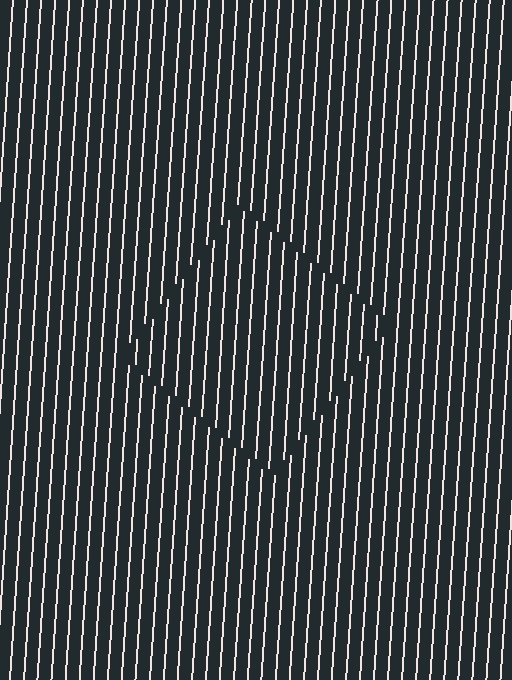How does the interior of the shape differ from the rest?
The interior of the shape contains the same grating, shifted by half a period — the contour is defined by the phase discontinuity where line-ends from the inner and outer gratings abut.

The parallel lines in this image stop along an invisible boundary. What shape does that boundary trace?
An illusory square. The interior of the shape contains the same grating, shifted by half a period — the contour is defined by the phase discontinuity where line-ends from the inner and outer gratings abut.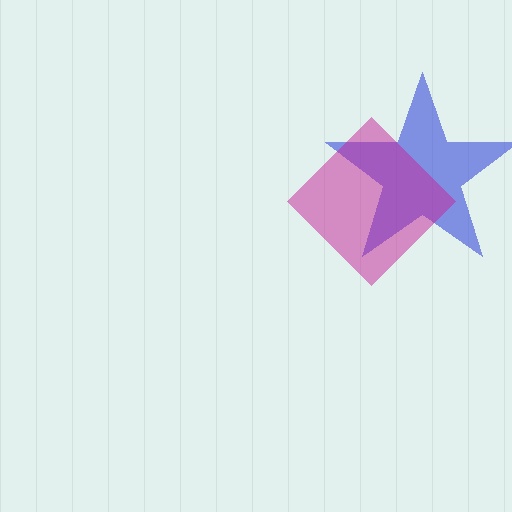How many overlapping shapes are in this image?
There are 2 overlapping shapes in the image.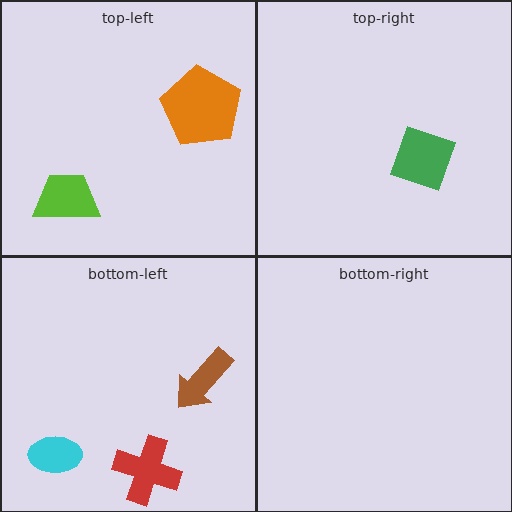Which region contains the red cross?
The bottom-left region.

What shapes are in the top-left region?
The orange pentagon, the lime trapezoid.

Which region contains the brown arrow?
The bottom-left region.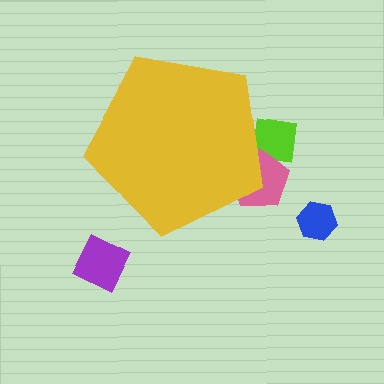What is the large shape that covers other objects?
A yellow pentagon.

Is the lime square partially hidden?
Yes, the lime square is partially hidden behind the yellow pentagon.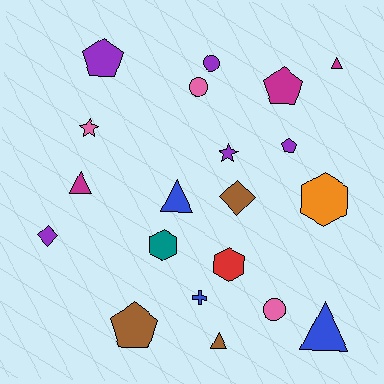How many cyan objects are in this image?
There are no cyan objects.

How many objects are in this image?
There are 20 objects.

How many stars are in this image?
There are 2 stars.